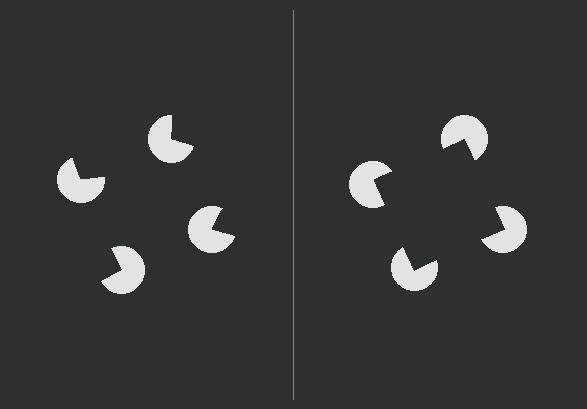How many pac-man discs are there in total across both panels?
8 — 4 on each side.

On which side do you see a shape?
An illusory square appears on the right side. On the left side the wedge cuts are rotated, so no coherent shape forms.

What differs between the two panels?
The pac-man discs are positioned identically on both sides; only the wedge orientations differ. On the right they align to a square; on the left they are misaligned.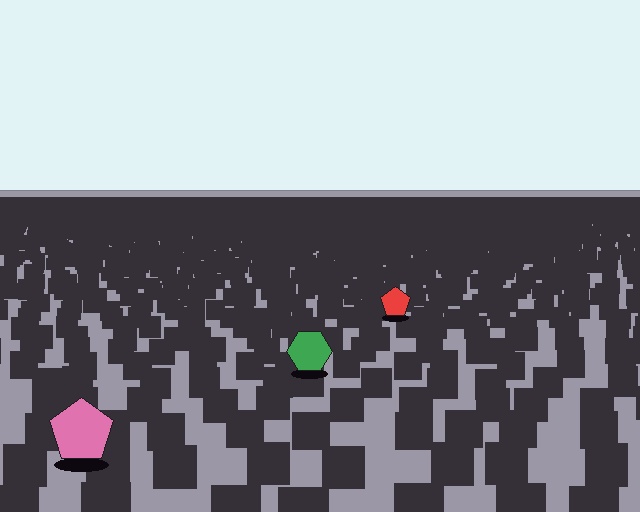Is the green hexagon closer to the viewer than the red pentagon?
Yes. The green hexagon is closer — you can tell from the texture gradient: the ground texture is coarser near it.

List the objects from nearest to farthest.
From nearest to farthest: the pink pentagon, the green hexagon, the red pentagon.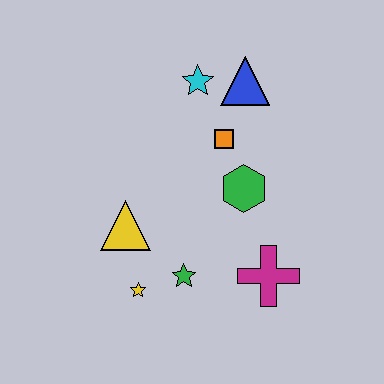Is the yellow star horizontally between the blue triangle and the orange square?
No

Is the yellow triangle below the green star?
No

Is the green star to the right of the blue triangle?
No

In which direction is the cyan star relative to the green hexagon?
The cyan star is above the green hexagon.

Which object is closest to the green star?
The yellow star is closest to the green star.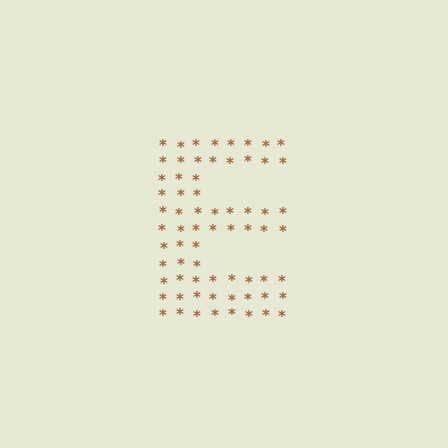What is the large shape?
The large shape is the letter E.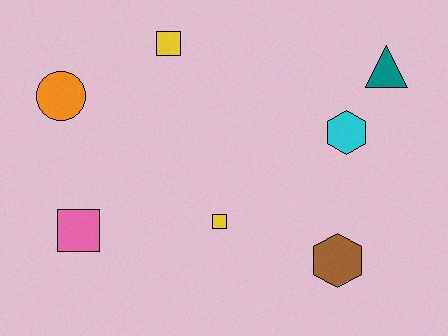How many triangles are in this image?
There is 1 triangle.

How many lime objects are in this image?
There are no lime objects.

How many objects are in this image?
There are 7 objects.